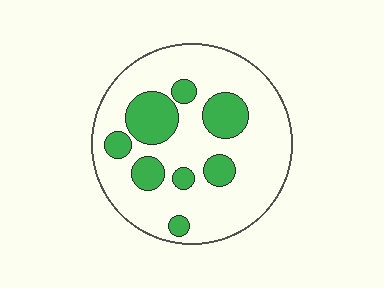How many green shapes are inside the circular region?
8.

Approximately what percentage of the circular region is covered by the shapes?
Approximately 25%.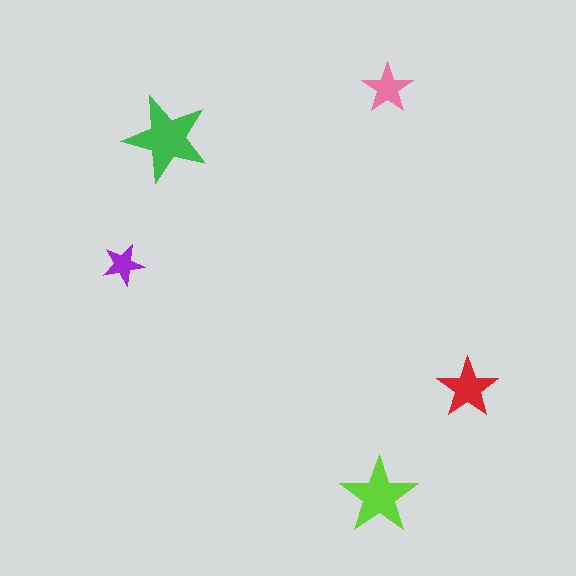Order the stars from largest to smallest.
the green one, the lime one, the red one, the pink one, the purple one.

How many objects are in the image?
There are 5 objects in the image.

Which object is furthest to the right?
The red star is rightmost.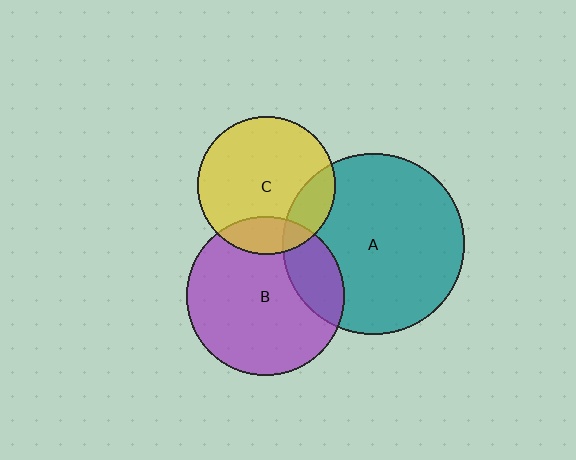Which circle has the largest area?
Circle A (teal).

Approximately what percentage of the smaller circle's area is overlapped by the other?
Approximately 20%.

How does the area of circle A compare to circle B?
Approximately 1.3 times.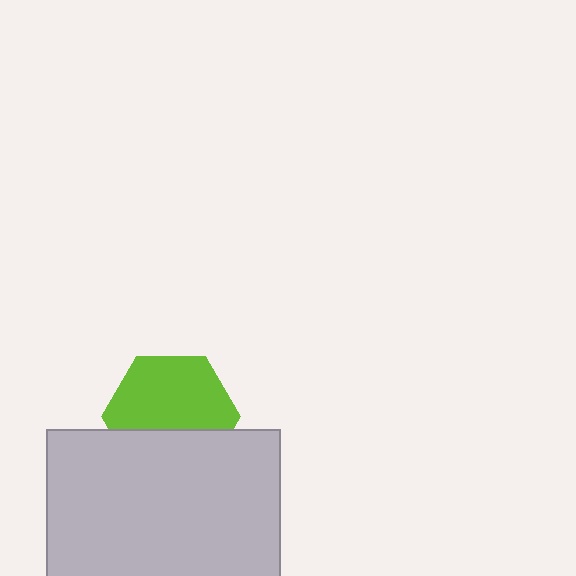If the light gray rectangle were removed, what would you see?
You would see the complete lime hexagon.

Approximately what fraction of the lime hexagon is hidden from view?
Roughly 36% of the lime hexagon is hidden behind the light gray rectangle.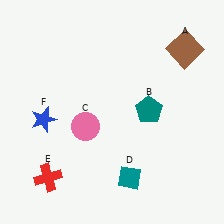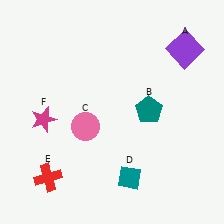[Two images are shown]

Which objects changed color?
A changed from brown to purple. F changed from blue to magenta.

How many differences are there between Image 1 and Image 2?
There are 2 differences between the two images.